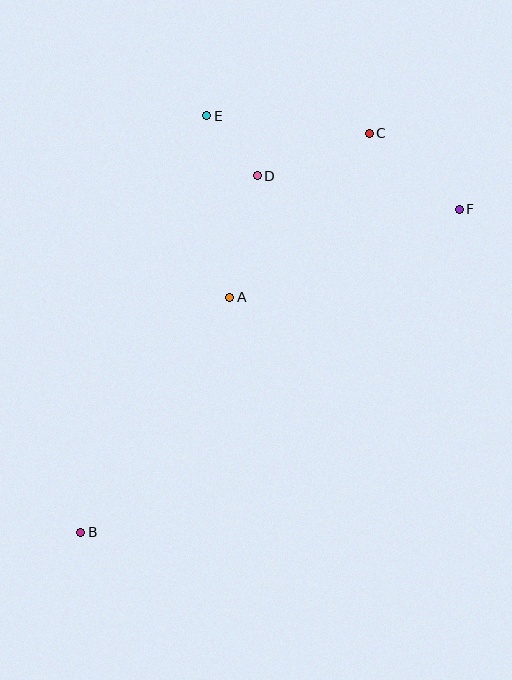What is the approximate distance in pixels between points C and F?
The distance between C and F is approximately 118 pixels.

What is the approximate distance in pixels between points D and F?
The distance between D and F is approximately 204 pixels.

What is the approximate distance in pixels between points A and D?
The distance between A and D is approximately 124 pixels.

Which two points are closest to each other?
Points D and E are closest to each other.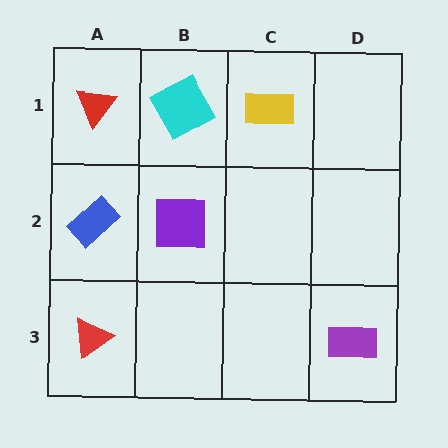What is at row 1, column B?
A cyan square.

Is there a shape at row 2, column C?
No, that cell is empty.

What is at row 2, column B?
A purple square.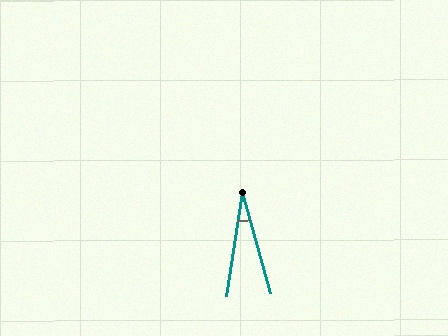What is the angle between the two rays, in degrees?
Approximately 25 degrees.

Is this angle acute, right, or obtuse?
It is acute.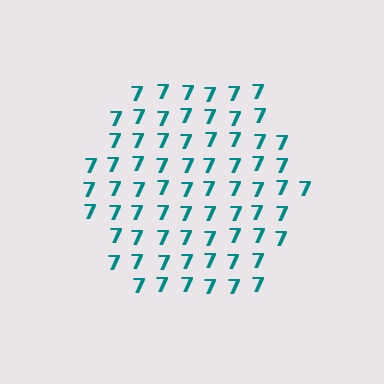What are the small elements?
The small elements are digit 7's.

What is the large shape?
The large shape is a hexagon.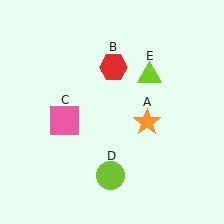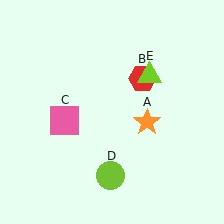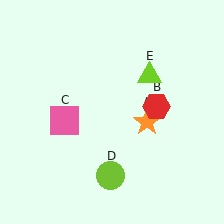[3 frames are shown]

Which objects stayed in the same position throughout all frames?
Orange star (object A) and pink square (object C) and lime circle (object D) and lime triangle (object E) remained stationary.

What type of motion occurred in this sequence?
The red hexagon (object B) rotated clockwise around the center of the scene.